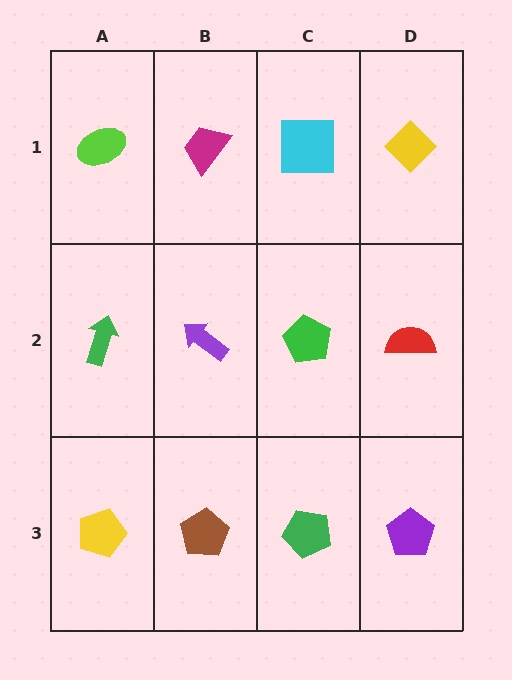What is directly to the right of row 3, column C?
A purple pentagon.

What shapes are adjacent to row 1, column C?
A green pentagon (row 2, column C), a magenta trapezoid (row 1, column B), a yellow diamond (row 1, column D).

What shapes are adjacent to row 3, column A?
A green arrow (row 2, column A), a brown pentagon (row 3, column B).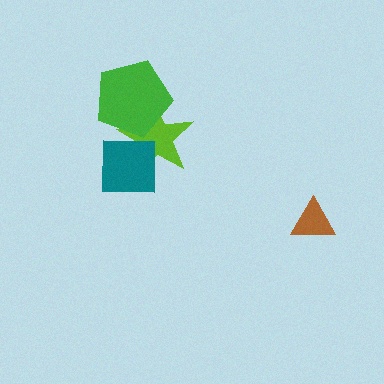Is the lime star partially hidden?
Yes, it is partially covered by another shape.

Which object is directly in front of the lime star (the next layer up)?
The teal square is directly in front of the lime star.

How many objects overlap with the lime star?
2 objects overlap with the lime star.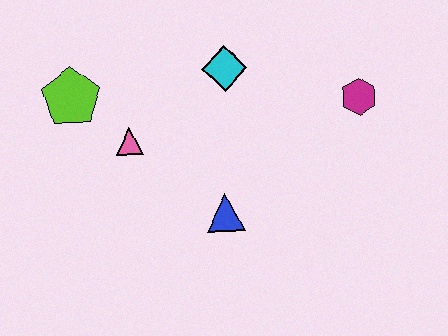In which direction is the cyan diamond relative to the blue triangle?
The cyan diamond is above the blue triangle.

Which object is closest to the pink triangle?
The lime pentagon is closest to the pink triangle.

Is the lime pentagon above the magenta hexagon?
Yes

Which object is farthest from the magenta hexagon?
The lime pentagon is farthest from the magenta hexagon.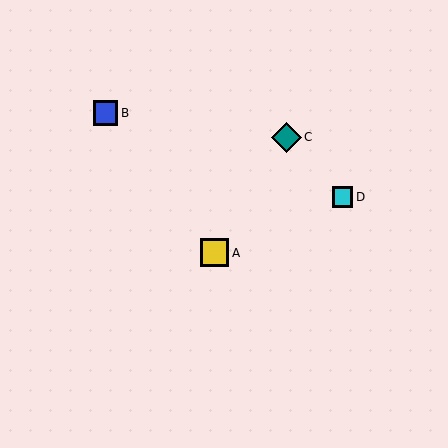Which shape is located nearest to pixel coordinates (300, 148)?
The teal diamond (labeled C) at (286, 137) is nearest to that location.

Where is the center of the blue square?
The center of the blue square is at (105, 113).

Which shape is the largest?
The teal diamond (labeled C) is the largest.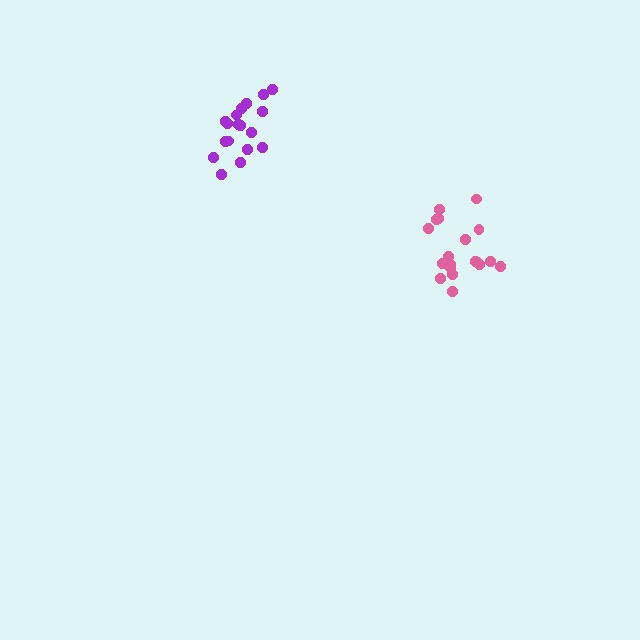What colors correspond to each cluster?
The clusters are colored: purple, pink.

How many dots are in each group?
Group 1: 18 dots, Group 2: 19 dots (37 total).